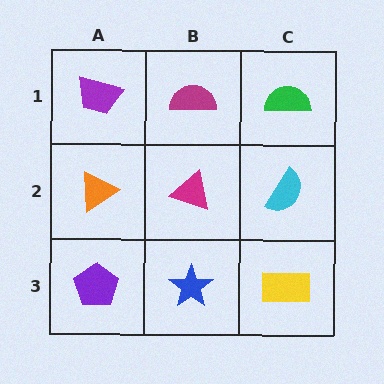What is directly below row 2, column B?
A blue star.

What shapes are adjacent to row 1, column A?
An orange triangle (row 2, column A), a magenta semicircle (row 1, column B).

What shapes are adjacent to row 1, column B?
A magenta triangle (row 2, column B), a purple trapezoid (row 1, column A), a green semicircle (row 1, column C).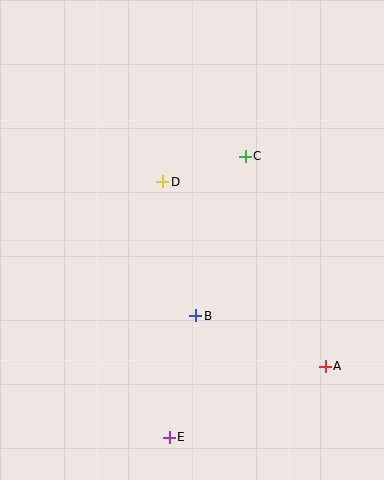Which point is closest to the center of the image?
Point D at (163, 182) is closest to the center.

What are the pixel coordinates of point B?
Point B is at (196, 316).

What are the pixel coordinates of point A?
Point A is at (325, 366).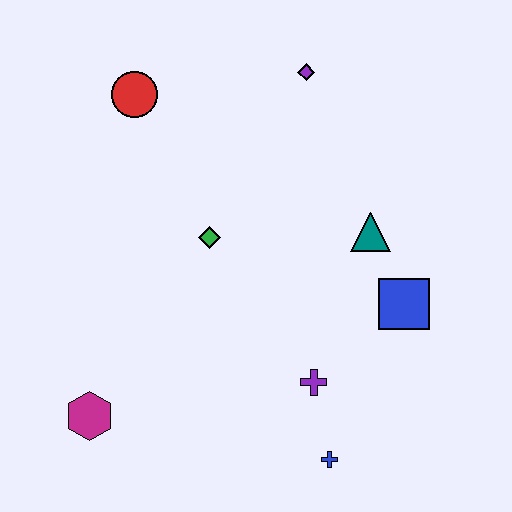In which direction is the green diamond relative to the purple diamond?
The green diamond is below the purple diamond.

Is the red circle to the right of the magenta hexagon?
Yes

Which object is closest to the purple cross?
The blue cross is closest to the purple cross.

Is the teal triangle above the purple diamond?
No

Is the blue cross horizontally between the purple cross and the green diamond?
No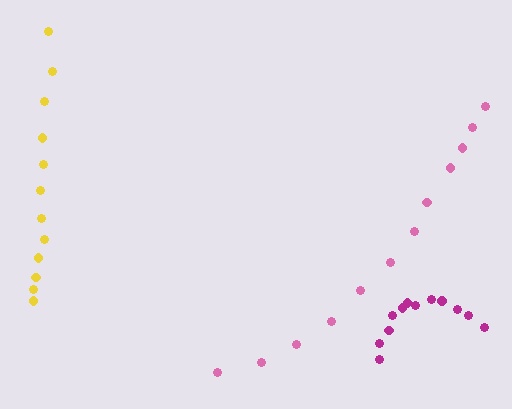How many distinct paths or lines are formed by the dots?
There are 3 distinct paths.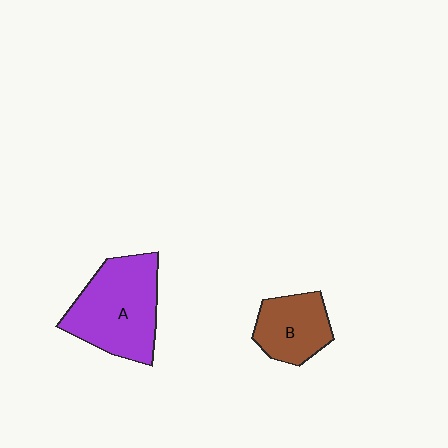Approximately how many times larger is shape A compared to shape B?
Approximately 1.7 times.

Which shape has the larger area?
Shape A (purple).